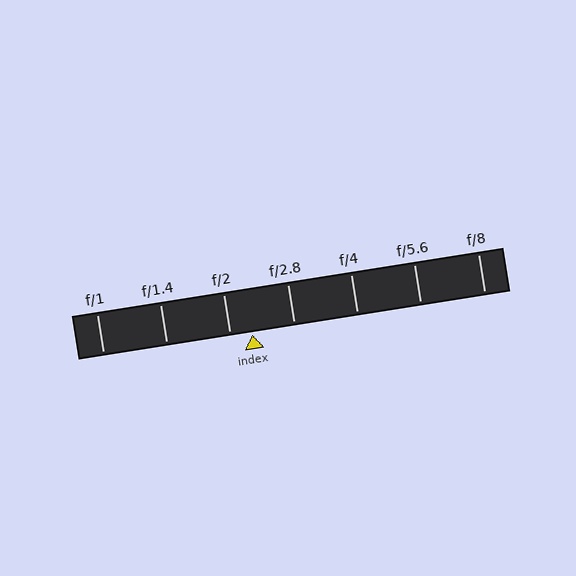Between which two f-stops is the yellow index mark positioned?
The index mark is between f/2 and f/2.8.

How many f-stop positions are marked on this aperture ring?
There are 7 f-stop positions marked.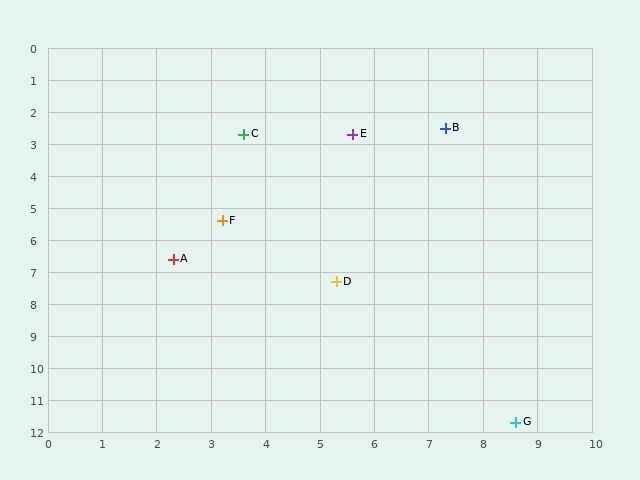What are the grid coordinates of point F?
Point F is at approximately (3.2, 5.4).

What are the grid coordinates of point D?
Point D is at approximately (5.3, 7.3).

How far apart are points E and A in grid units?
Points E and A are about 5.1 grid units apart.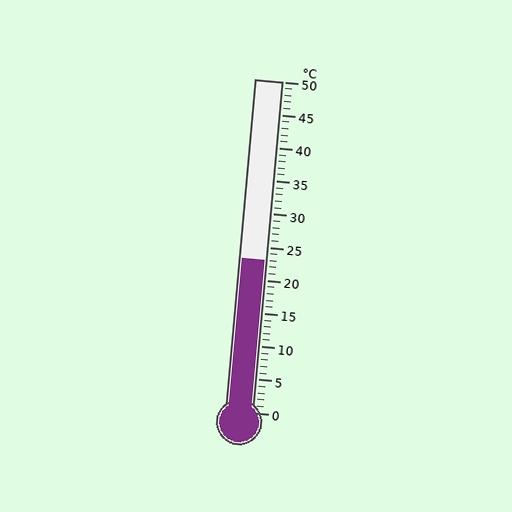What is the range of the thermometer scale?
The thermometer scale ranges from 0°C to 50°C.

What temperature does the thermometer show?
The thermometer shows approximately 23°C.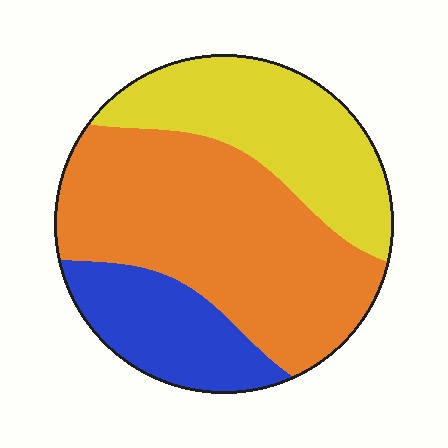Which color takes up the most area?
Orange, at roughly 50%.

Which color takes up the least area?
Blue, at roughly 20%.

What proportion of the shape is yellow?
Yellow covers 30% of the shape.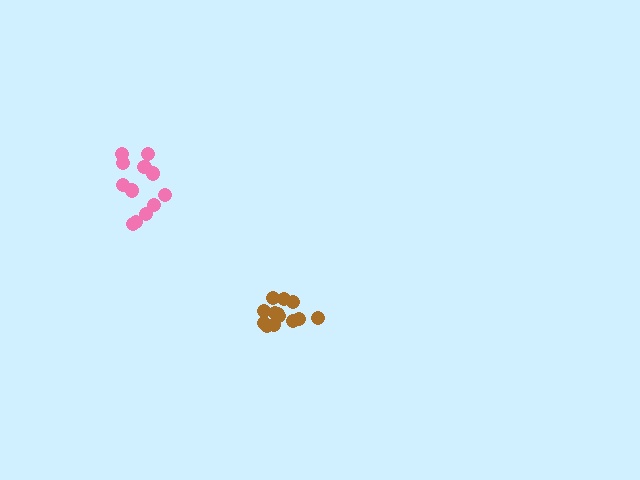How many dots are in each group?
Group 1: 13 dots, Group 2: 12 dots (25 total).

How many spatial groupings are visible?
There are 2 spatial groupings.